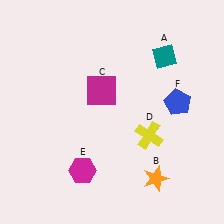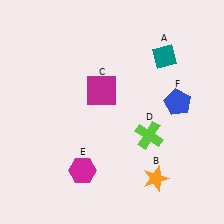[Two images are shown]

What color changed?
The cross (D) changed from yellow in Image 1 to lime in Image 2.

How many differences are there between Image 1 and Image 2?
There is 1 difference between the two images.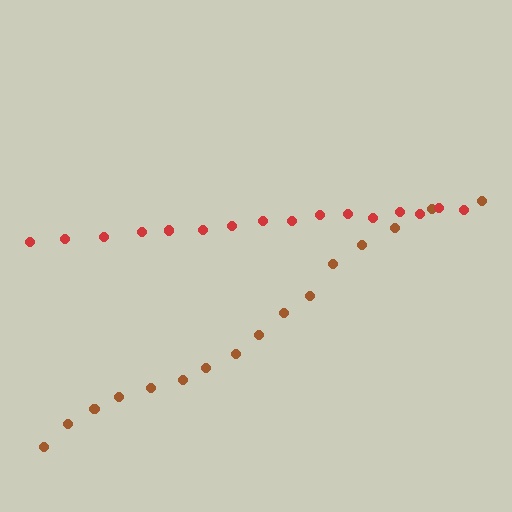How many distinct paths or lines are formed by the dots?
There are 2 distinct paths.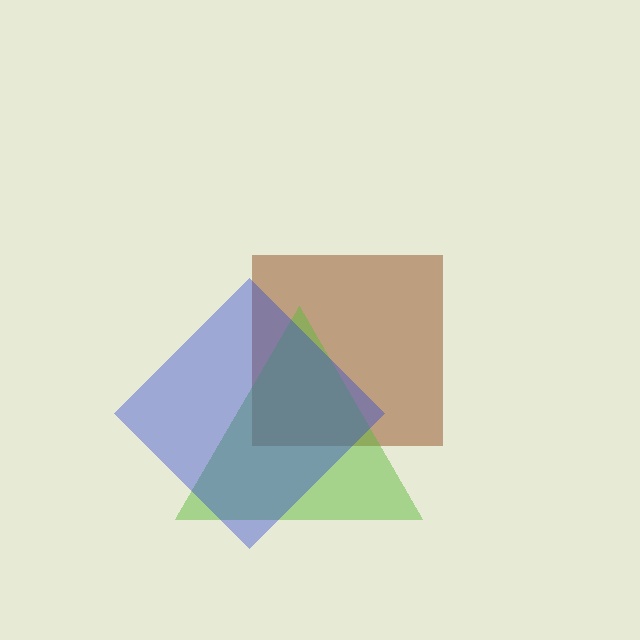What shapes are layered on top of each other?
The layered shapes are: a brown square, a lime triangle, a blue diamond.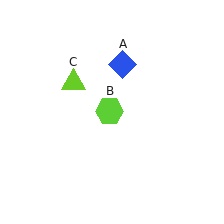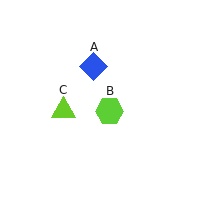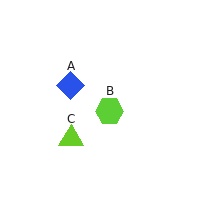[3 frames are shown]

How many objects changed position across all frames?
2 objects changed position: blue diamond (object A), lime triangle (object C).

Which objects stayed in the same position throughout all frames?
Lime hexagon (object B) remained stationary.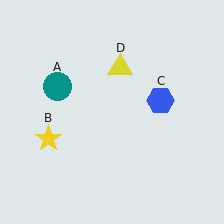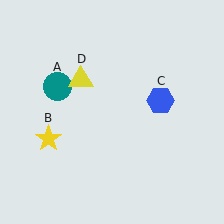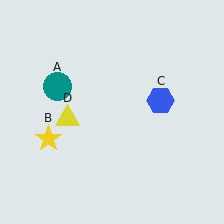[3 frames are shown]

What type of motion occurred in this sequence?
The yellow triangle (object D) rotated counterclockwise around the center of the scene.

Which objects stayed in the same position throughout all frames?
Teal circle (object A) and yellow star (object B) and blue hexagon (object C) remained stationary.